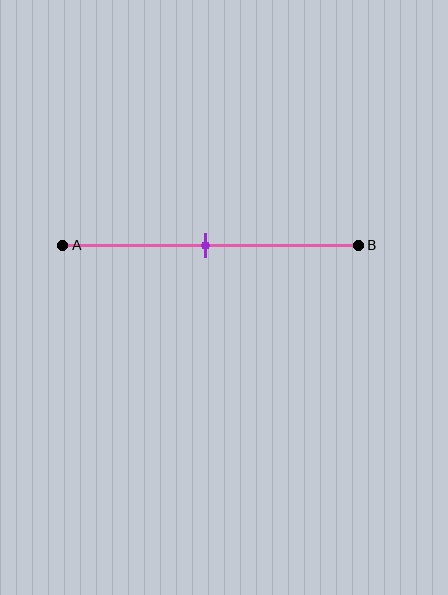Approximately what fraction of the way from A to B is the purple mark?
The purple mark is approximately 50% of the way from A to B.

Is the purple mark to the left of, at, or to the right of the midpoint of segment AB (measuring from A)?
The purple mark is approximately at the midpoint of segment AB.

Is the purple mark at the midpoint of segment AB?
Yes, the mark is approximately at the midpoint.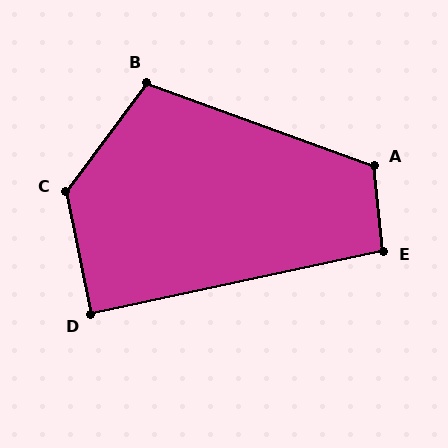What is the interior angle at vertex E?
Approximately 96 degrees (obtuse).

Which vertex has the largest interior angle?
C, at approximately 132 degrees.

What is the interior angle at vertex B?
Approximately 106 degrees (obtuse).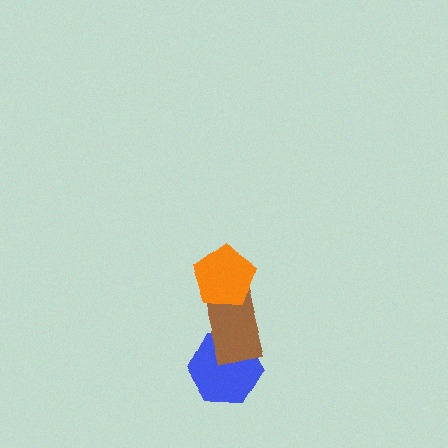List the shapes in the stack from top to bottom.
From top to bottom: the orange pentagon, the brown rectangle, the blue hexagon.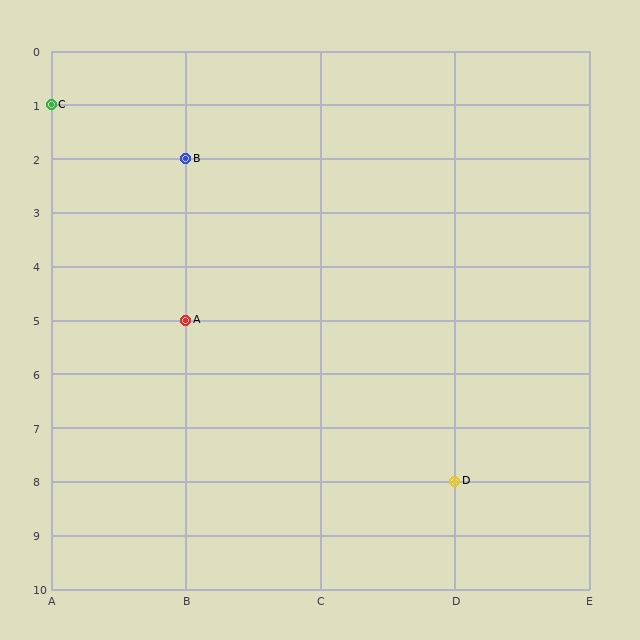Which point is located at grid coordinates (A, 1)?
Point C is at (A, 1).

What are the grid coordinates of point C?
Point C is at grid coordinates (A, 1).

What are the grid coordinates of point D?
Point D is at grid coordinates (D, 8).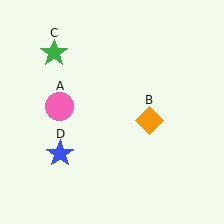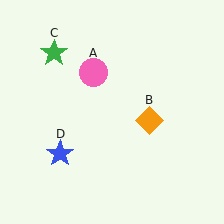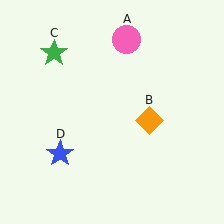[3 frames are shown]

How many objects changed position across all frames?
1 object changed position: pink circle (object A).